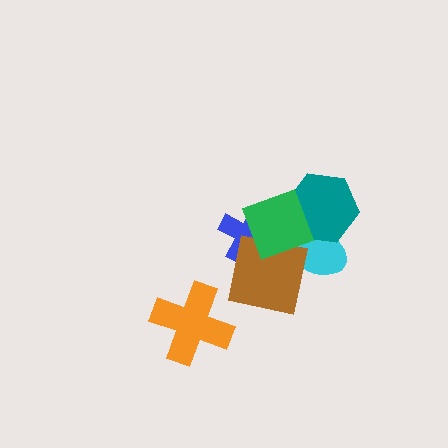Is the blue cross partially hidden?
Yes, it is partially covered by another shape.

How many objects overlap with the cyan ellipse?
3 objects overlap with the cyan ellipse.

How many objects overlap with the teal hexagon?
2 objects overlap with the teal hexagon.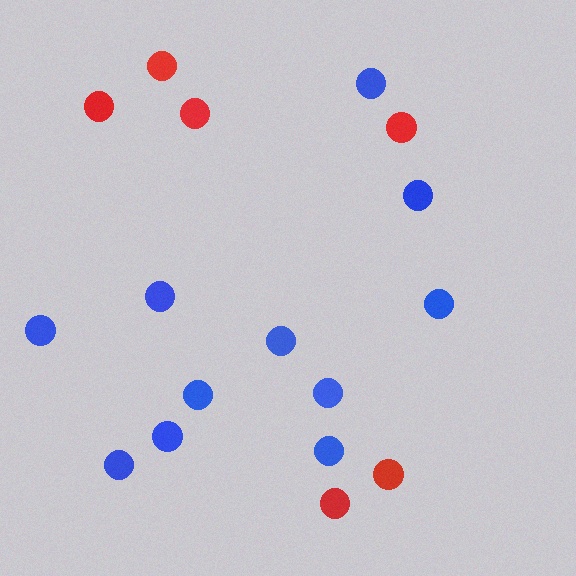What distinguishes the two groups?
There are 2 groups: one group of red circles (6) and one group of blue circles (11).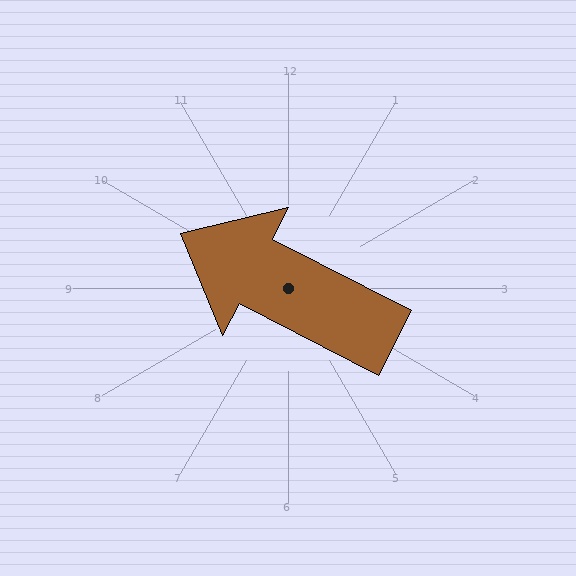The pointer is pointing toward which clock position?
Roughly 10 o'clock.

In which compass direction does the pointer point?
Northwest.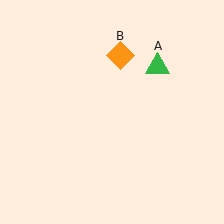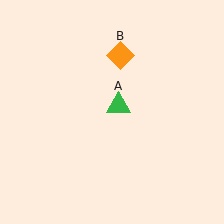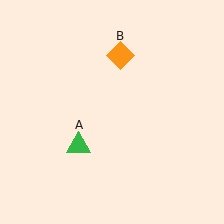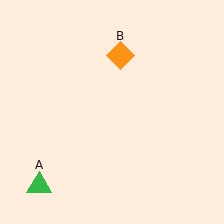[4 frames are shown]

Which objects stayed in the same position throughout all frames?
Orange diamond (object B) remained stationary.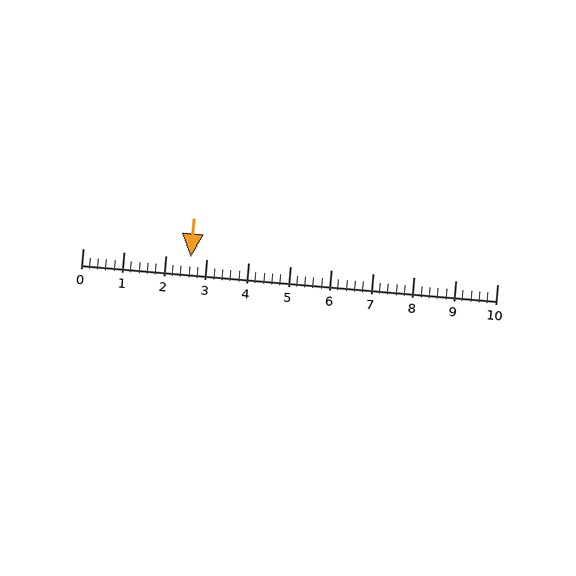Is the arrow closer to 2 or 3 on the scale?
The arrow is closer to 3.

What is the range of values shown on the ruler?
The ruler shows values from 0 to 10.